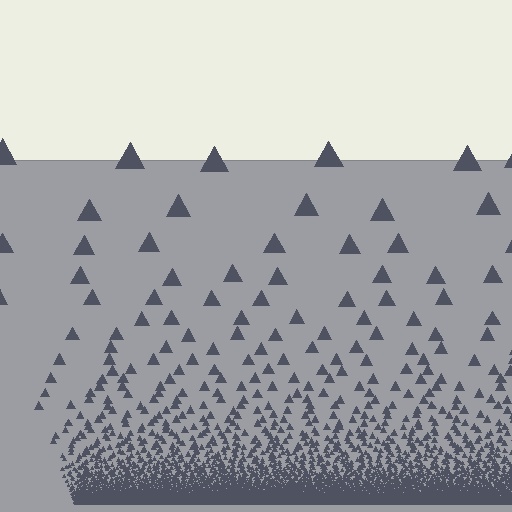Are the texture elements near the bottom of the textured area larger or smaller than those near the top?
Smaller. The gradient is inverted — elements near the bottom are smaller and denser.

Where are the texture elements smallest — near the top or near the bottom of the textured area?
Near the bottom.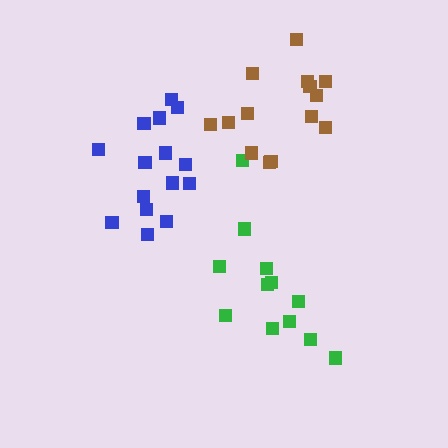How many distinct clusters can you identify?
There are 3 distinct clusters.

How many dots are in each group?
Group 1: 12 dots, Group 2: 14 dots, Group 3: 15 dots (41 total).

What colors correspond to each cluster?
The clusters are colored: green, brown, blue.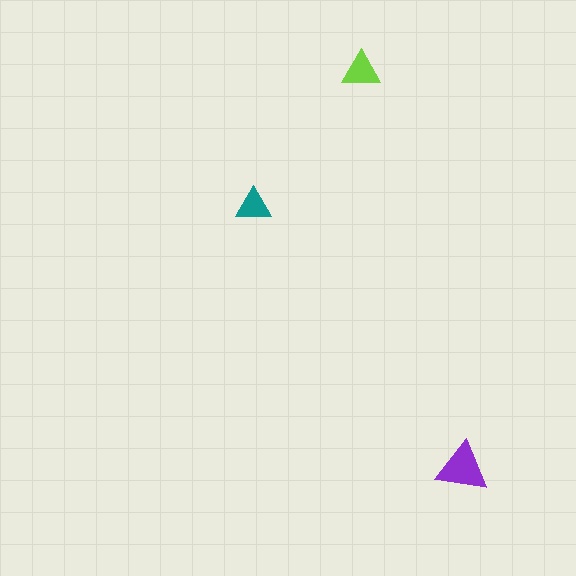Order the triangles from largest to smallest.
the purple one, the lime one, the teal one.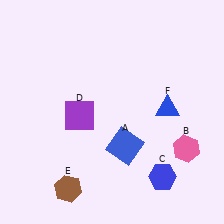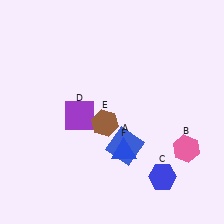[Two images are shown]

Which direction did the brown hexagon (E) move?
The brown hexagon (E) moved up.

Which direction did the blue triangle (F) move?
The blue triangle (F) moved left.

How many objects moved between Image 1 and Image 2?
2 objects moved between the two images.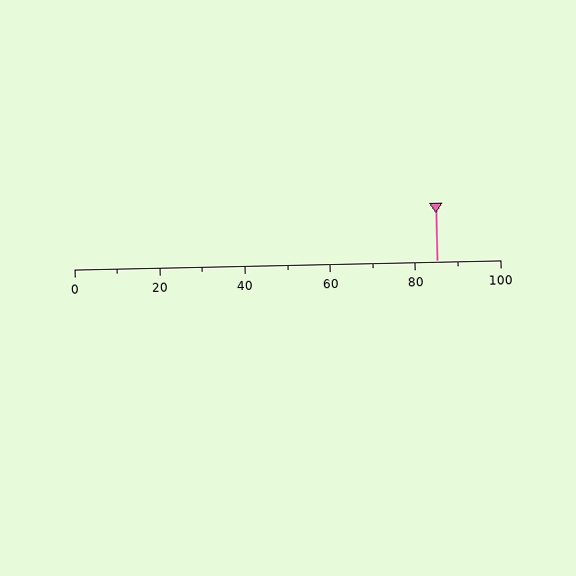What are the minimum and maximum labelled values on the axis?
The axis runs from 0 to 100.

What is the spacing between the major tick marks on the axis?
The major ticks are spaced 20 apart.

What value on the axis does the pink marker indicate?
The marker indicates approximately 85.